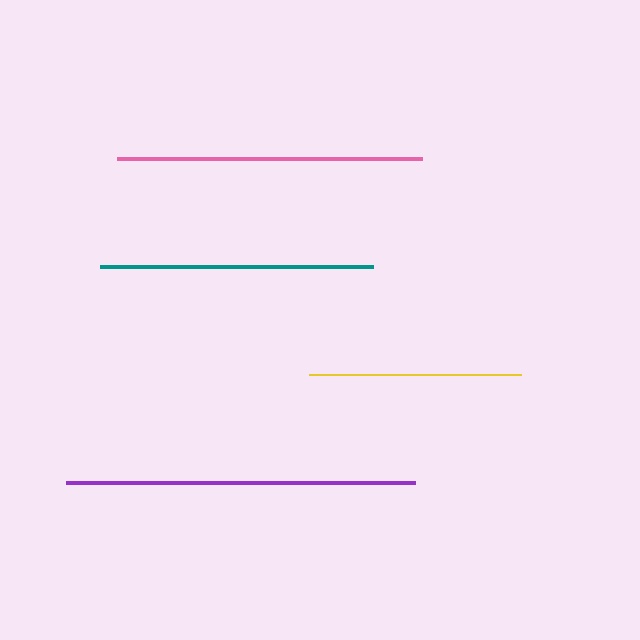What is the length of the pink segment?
The pink segment is approximately 306 pixels long.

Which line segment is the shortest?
The yellow line is the shortest at approximately 213 pixels.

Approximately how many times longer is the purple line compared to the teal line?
The purple line is approximately 1.3 times the length of the teal line.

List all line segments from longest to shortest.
From longest to shortest: purple, pink, teal, yellow.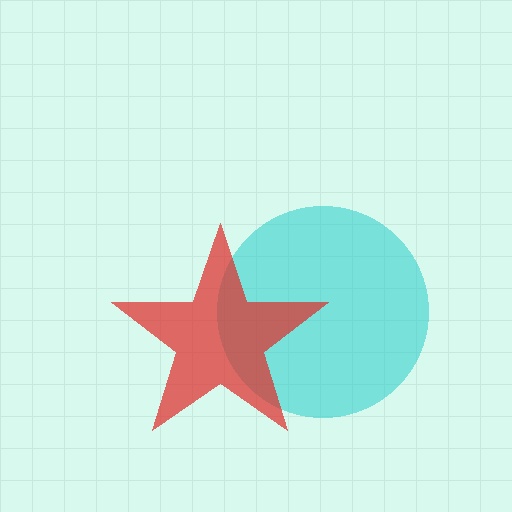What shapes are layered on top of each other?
The layered shapes are: a cyan circle, a red star.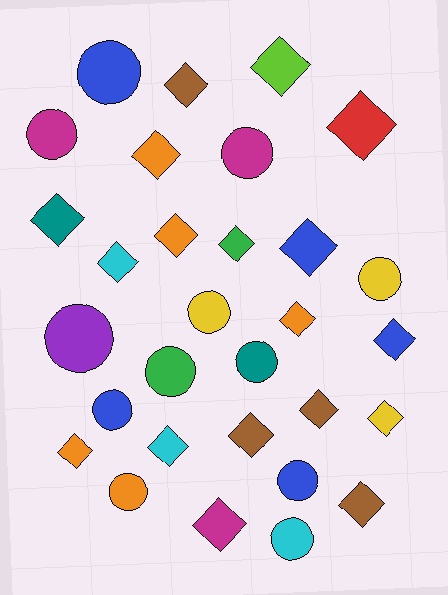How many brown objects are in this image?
There are 4 brown objects.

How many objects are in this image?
There are 30 objects.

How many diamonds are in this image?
There are 18 diamonds.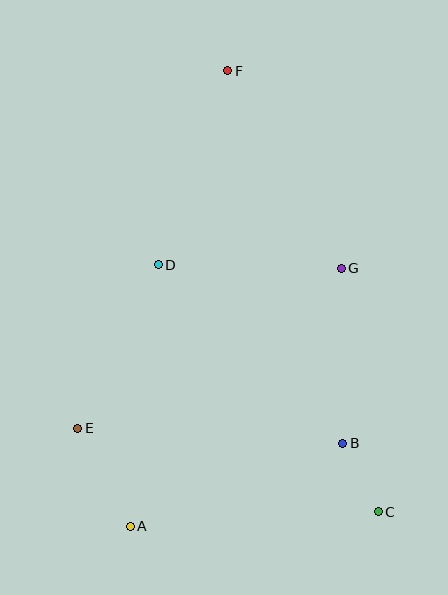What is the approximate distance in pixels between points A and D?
The distance between A and D is approximately 263 pixels.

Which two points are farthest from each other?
Points C and F are farthest from each other.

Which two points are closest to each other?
Points B and C are closest to each other.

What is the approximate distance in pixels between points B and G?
The distance between B and G is approximately 175 pixels.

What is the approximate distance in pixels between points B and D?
The distance between B and D is approximately 257 pixels.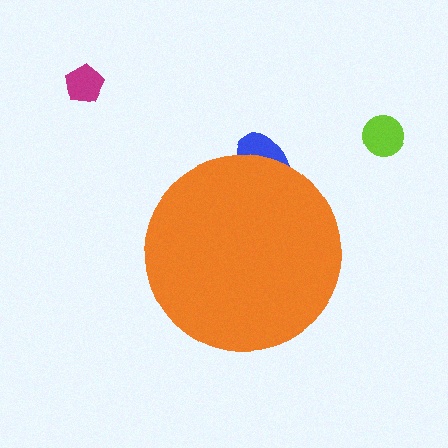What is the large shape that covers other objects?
An orange circle.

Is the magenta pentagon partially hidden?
No, the magenta pentagon is fully visible.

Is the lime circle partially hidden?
No, the lime circle is fully visible.